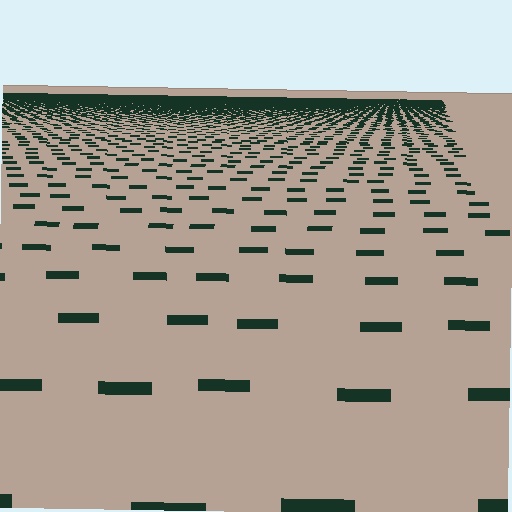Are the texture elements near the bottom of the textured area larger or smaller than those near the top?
Larger. Near the bottom, elements are closer to the viewer and appear at a bigger on-screen size.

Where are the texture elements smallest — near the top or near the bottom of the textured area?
Near the top.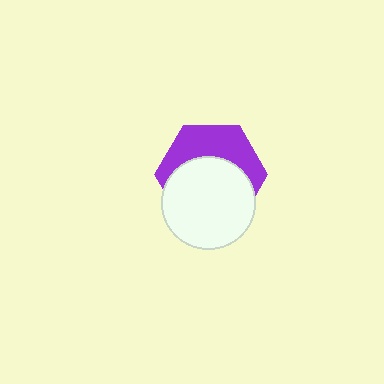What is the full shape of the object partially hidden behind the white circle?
The partially hidden object is a purple hexagon.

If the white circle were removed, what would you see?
You would see the complete purple hexagon.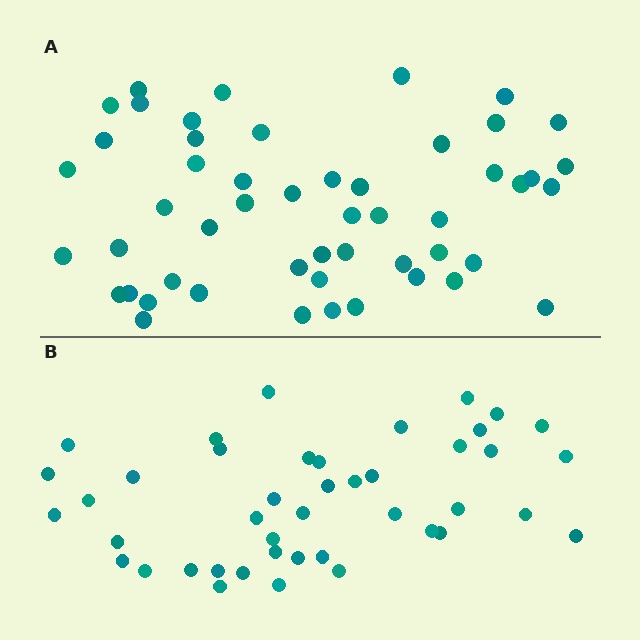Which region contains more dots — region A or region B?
Region A (the top region) has more dots.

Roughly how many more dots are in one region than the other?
Region A has roughly 8 or so more dots than region B.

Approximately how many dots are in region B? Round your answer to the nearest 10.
About 40 dots. (The exact count is 43, which rounds to 40.)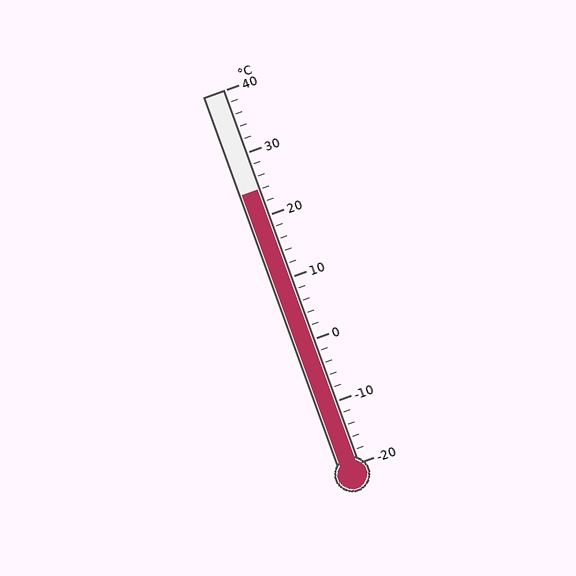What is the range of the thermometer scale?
The thermometer scale ranges from -20°C to 40°C.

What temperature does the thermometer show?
The thermometer shows approximately 24°C.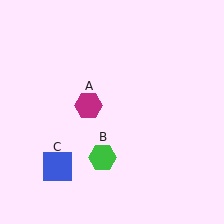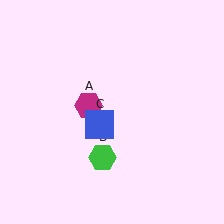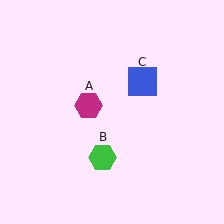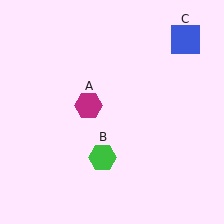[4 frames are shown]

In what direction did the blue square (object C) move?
The blue square (object C) moved up and to the right.